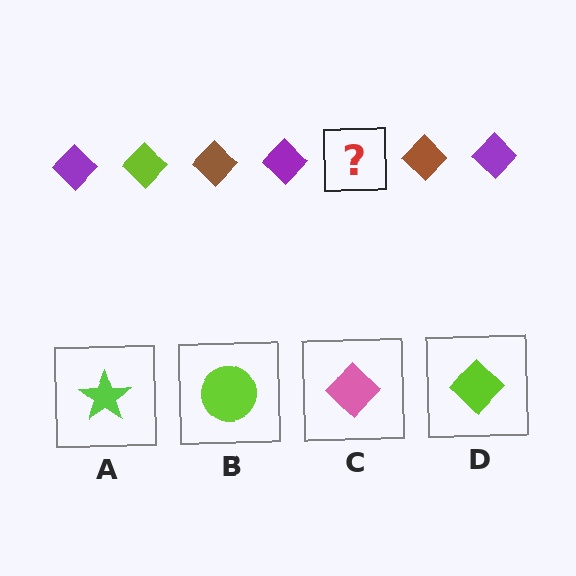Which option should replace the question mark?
Option D.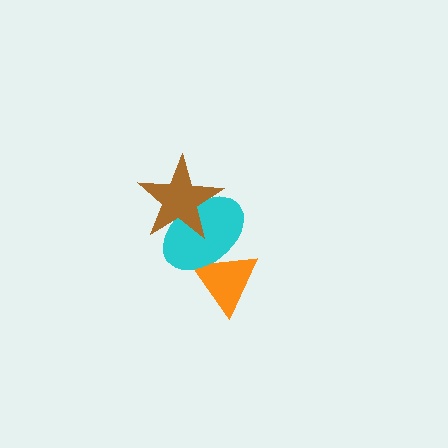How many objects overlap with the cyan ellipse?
2 objects overlap with the cyan ellipse.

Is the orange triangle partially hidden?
Yes, it is partially covered by another shape.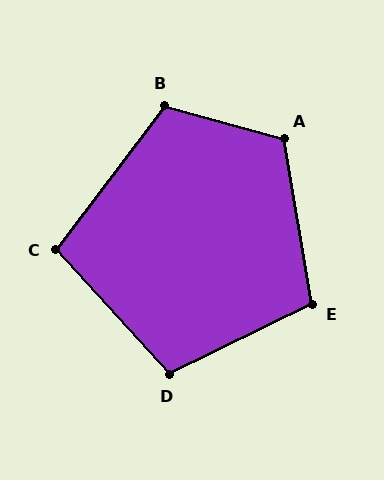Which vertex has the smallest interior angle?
C, at approximately 100 degrees.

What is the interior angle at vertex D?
Approximately 106 degrees (obtuse).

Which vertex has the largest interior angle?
A, at approximately 115 degrees.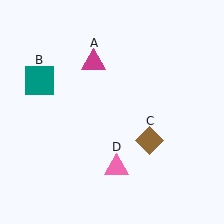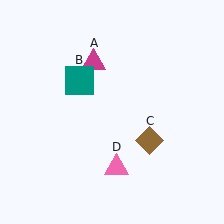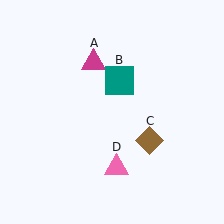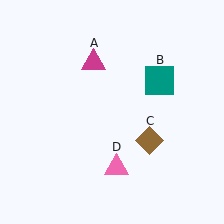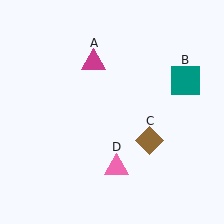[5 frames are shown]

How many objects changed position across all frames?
1 object changed position: teal square (object B).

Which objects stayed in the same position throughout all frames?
Magenta triangle (object A) and brown diamond (object C) and pink triangle (object D) remained stationary.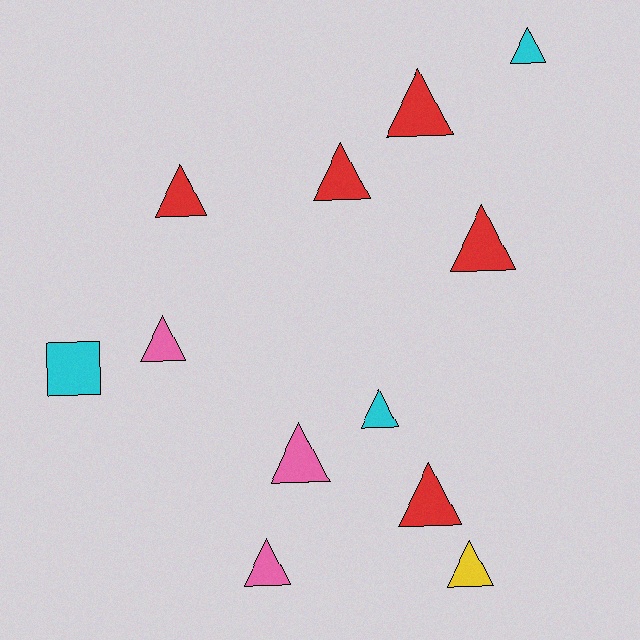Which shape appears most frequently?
Triangle, with 11 objects.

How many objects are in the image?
There are 12 objects.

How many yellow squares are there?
There are no yellow squares.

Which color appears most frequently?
Red, with 5 objects.